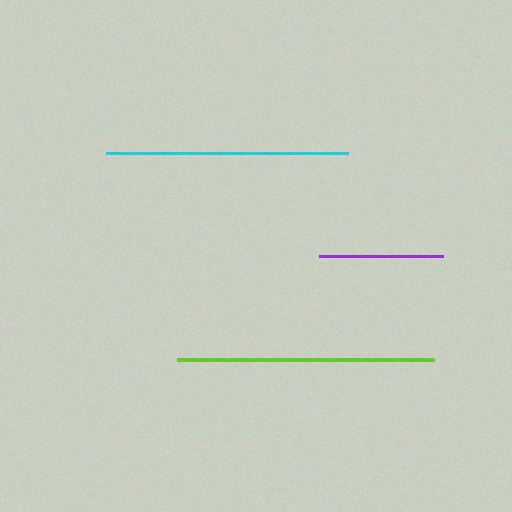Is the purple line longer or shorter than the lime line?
The lime line is longer than the purple line.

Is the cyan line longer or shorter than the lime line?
The lime line is longer than the cyan line.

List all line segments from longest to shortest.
From longest to shortest: lime, cyan, purple.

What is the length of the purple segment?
The purple segment is approximately 125 pixels long.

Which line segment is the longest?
The lime line is the longest at approximately 258 pixels.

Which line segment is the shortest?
The purple line is the shortest at approximately 125 pixels.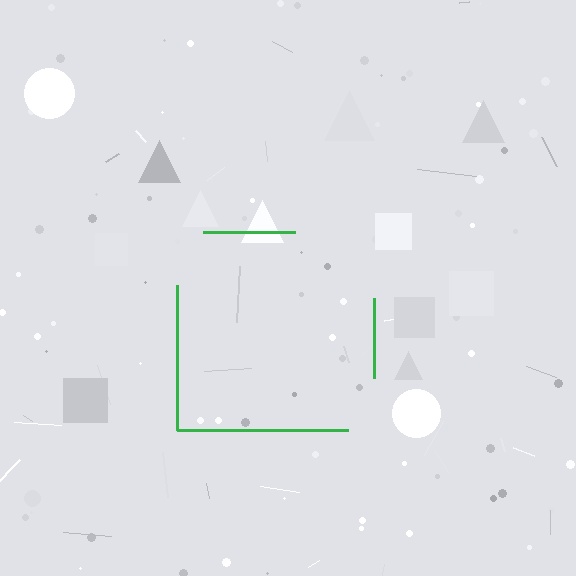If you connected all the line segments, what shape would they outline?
They would outline a square.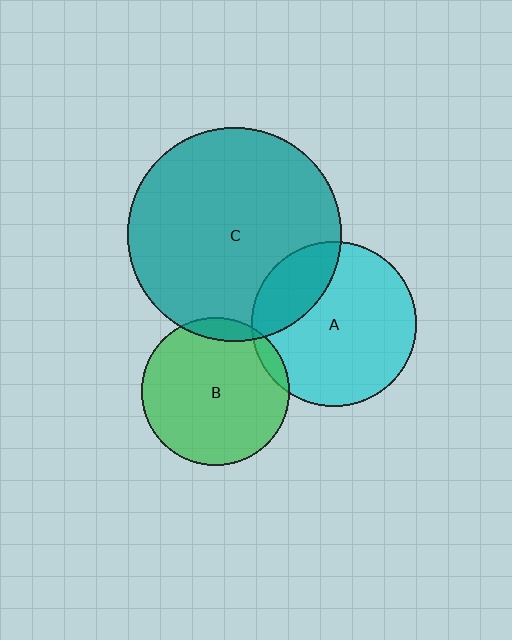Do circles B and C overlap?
Yes.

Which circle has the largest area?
Circle C (teal).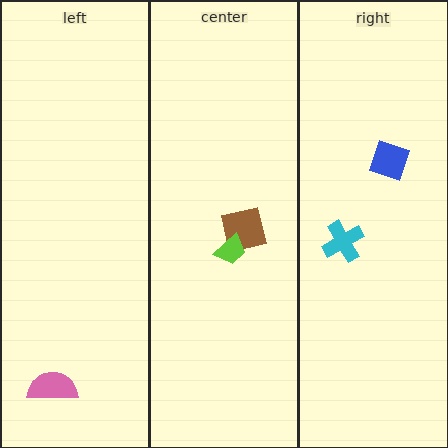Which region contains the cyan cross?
The right region.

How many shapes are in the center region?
2.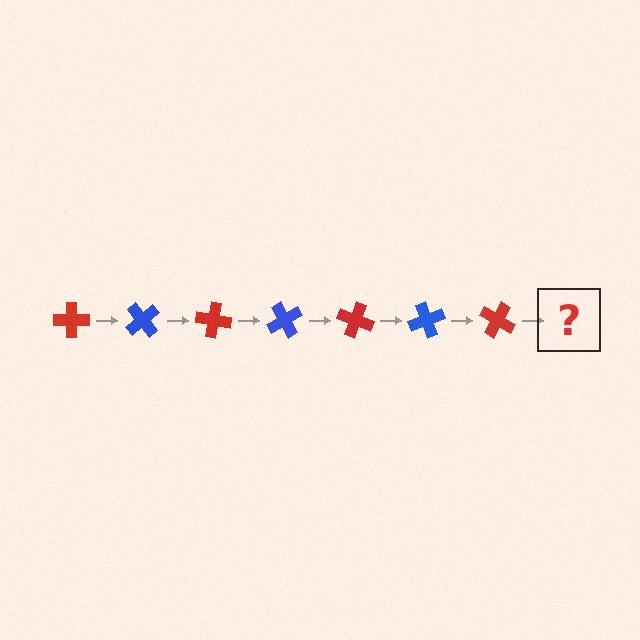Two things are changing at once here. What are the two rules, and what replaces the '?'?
The two rules are that it rotates 50 degrees each step and the color cycles through red and blue. The '?' should be a blue cross, rotated 350 degrees from the start.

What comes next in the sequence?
The next element should be a blue cross, rotated 350 degrees from the start.